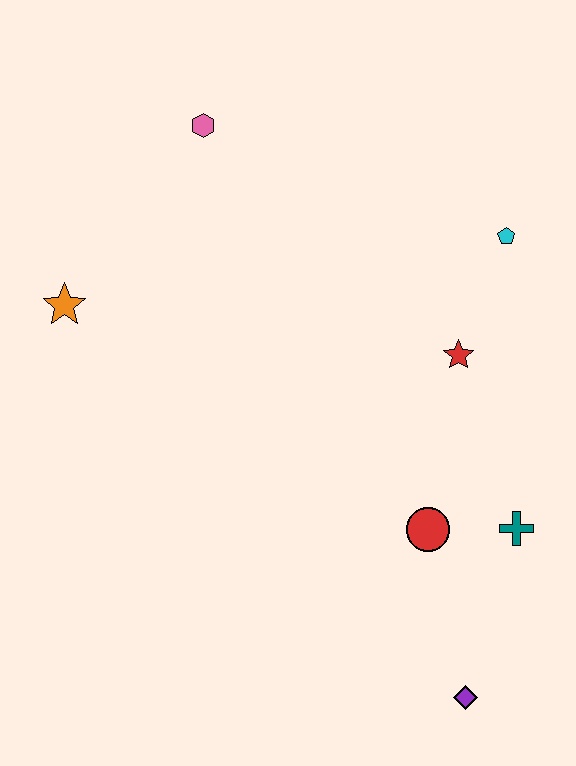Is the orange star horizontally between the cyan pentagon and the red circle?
No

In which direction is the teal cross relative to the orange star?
The teal cross is to the right of the orange star.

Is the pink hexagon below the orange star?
No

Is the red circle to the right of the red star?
No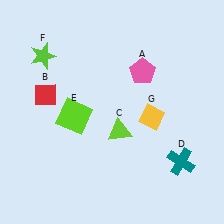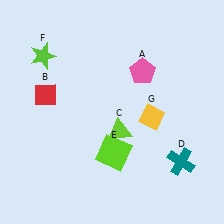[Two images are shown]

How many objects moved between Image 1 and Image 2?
1 object moved between the two images.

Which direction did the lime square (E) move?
The lime square (E) moved right.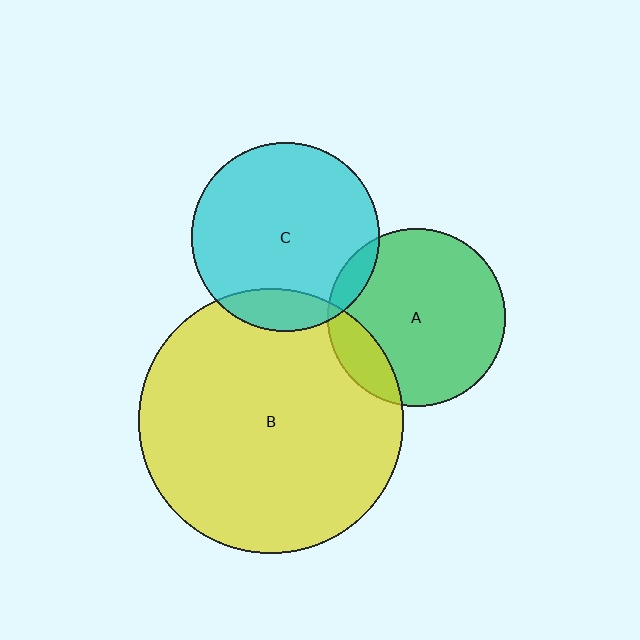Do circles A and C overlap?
Yes.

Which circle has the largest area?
Circle B (yellow).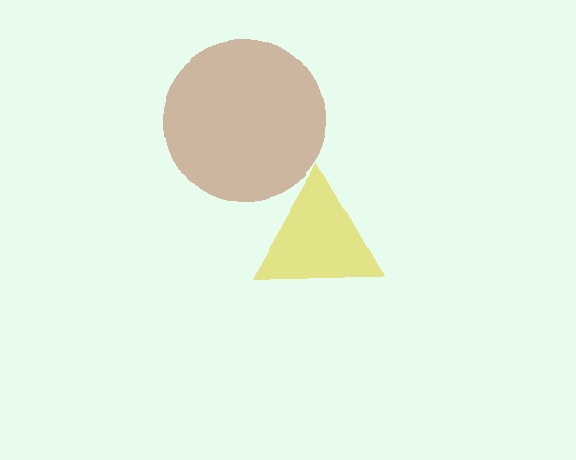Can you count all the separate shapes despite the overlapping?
Yes, there are 2 separate shapes.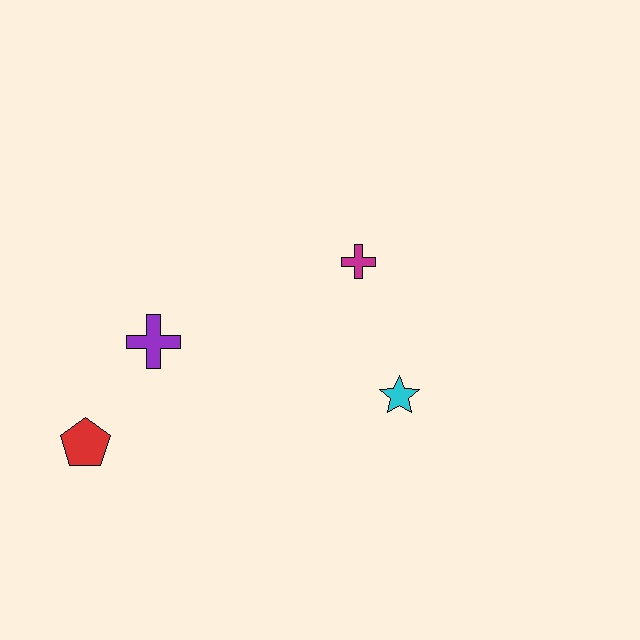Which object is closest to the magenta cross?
The cyan star is closest to the magenta cross.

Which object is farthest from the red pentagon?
The magenta cross is farthest from the red pentagon.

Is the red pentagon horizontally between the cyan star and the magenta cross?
No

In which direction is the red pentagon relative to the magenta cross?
The red pentagon is to the left of the magenta cross.